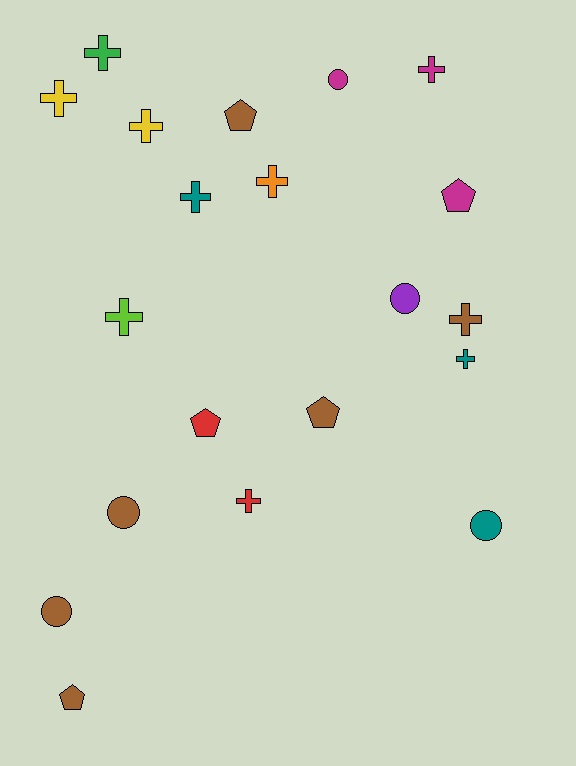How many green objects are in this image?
There is 1 green object.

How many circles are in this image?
There are 5 circles.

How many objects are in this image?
There are 20 objects.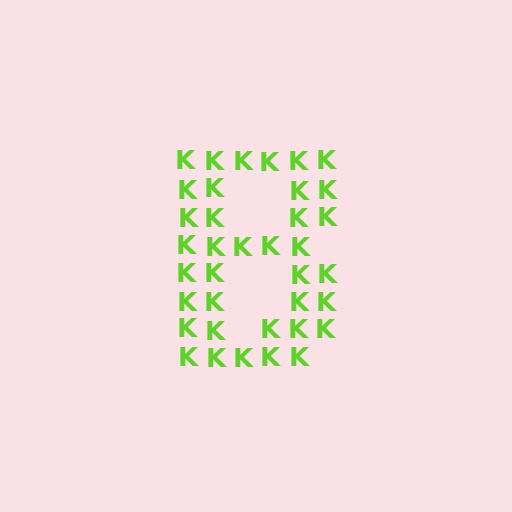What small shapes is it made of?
It is made of small letter K's.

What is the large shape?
The large shape is the letter B.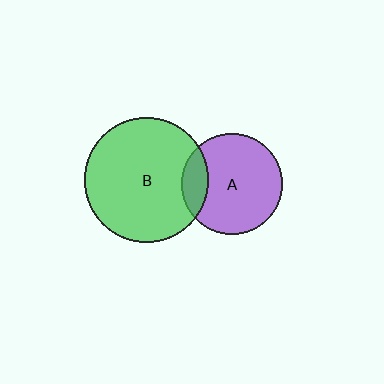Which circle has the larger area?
Circle B (green).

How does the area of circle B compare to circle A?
Approximately 1.5 times.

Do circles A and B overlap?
Yes.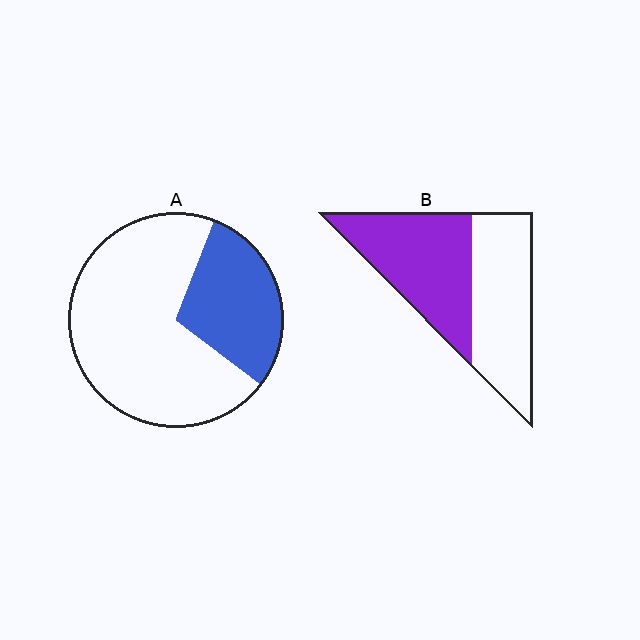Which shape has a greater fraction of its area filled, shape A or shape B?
Shape B.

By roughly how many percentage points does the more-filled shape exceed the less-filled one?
By roughly 20 percentage points (B over A).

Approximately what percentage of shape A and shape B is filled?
A is approximately 30% and B is approximately 50%.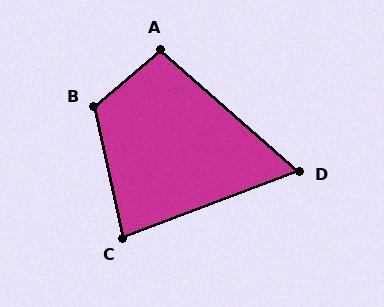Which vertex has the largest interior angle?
B, at approximately 118 degrees.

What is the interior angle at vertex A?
Approximately 98 degrees (obtuse).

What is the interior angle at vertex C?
Approximately 82 degrees (acute).